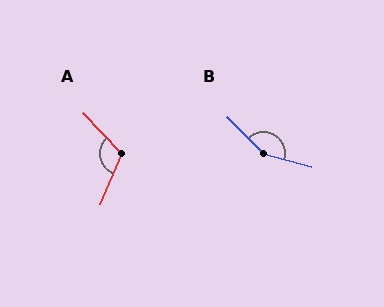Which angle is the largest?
B, at approximately 150 degrees.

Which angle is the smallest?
A, at approximately 114 degrees.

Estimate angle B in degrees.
Approximately 150 degrees.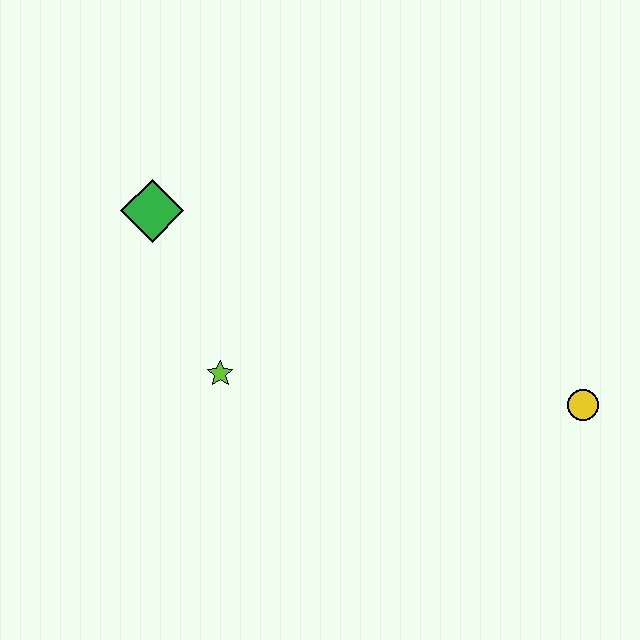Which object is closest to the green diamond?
The lime star is closest to the green diamond.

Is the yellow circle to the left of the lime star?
No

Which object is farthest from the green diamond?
The yellow circle is farthest from the green diamond.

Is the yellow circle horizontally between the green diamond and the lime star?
No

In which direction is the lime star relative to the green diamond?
The lime star is below the green diamond.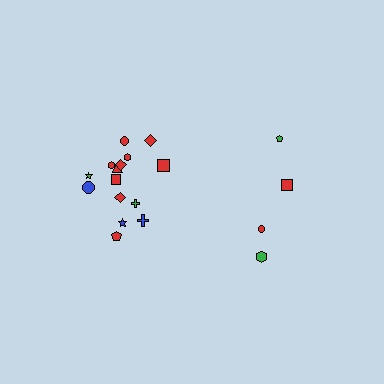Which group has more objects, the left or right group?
The left group.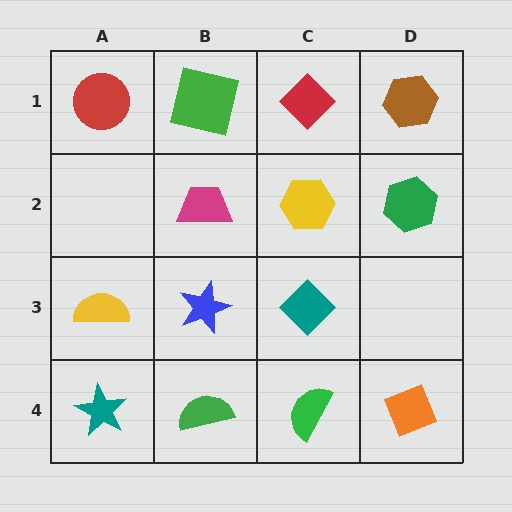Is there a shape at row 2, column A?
No, that cell is empty.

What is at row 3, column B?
A blue star.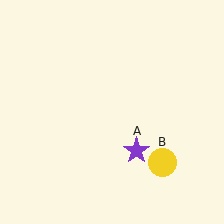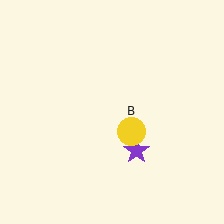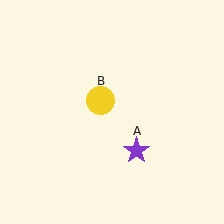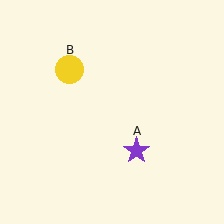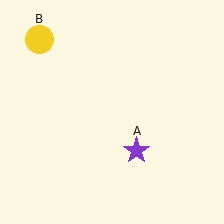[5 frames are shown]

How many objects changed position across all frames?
1 object changed position: yellow circle (object B).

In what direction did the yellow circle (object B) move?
The yellow circle (object B) moved up and to the left.